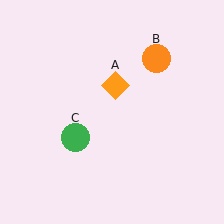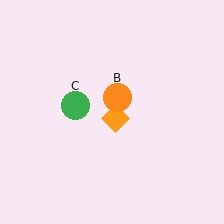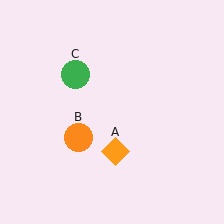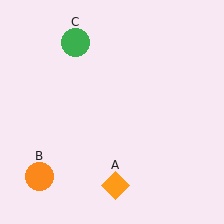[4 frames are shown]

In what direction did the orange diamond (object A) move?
The orange diamond (object A) moved down.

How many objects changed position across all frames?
3 objects changed position: orange diamond (object A), orange circle (object B), green circle (object C).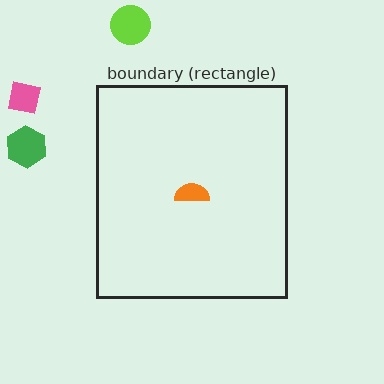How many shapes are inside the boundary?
1 inside, 3 outside.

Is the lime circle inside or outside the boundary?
Outside.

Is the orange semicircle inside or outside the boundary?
Inside.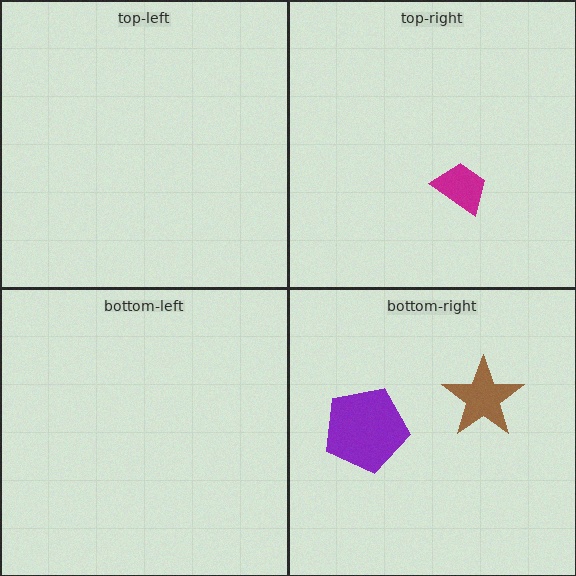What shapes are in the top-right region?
The magenta trapezoid.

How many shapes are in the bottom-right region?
2.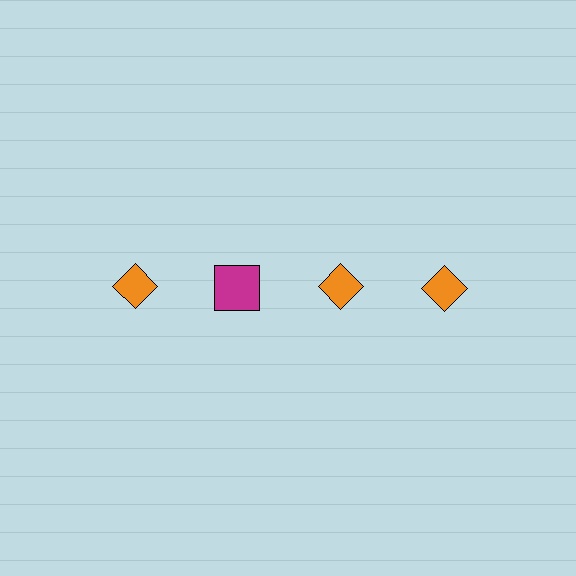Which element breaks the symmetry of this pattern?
The magenta square in the top row, second from left column breaks the symmetry. All other shapes are orange diamonds.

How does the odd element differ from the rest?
It differs in both color (magenta instead of orange) and shape (square instead of diamond).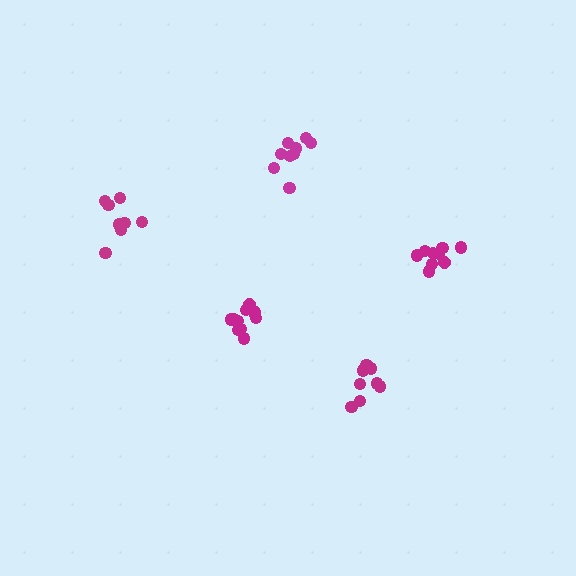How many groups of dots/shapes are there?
There are 5 groups.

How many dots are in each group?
Group 1: 9 dots, Group 2: 8 dots, Group 3: 13 dots, Group 4: 9 dots, Group 5: 8 dots (47 total).